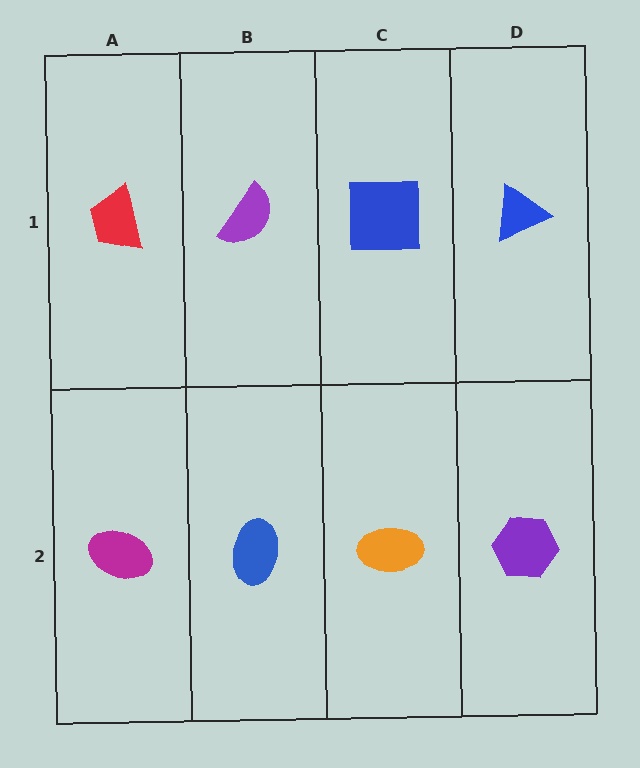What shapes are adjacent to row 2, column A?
A red trapezoid (row 1, column A), a blue ellipse (row 2, column B).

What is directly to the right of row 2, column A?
A blue ellipse.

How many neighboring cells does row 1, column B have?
3.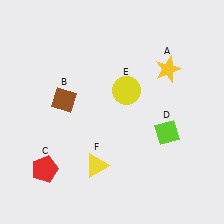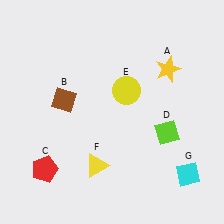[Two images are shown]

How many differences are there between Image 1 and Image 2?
There is 1 difference between the two images.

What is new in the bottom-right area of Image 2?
A cyan diamond (G) was added in the bottom-right area of Image 2.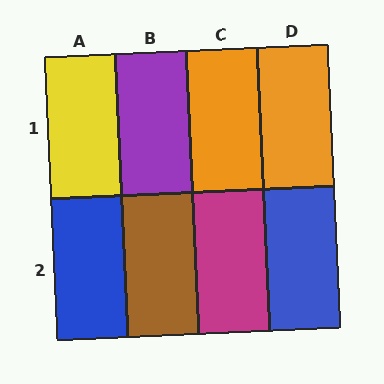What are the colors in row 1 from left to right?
Yellow, purple, orange, orange.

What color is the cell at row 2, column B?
Brown.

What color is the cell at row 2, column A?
Blue.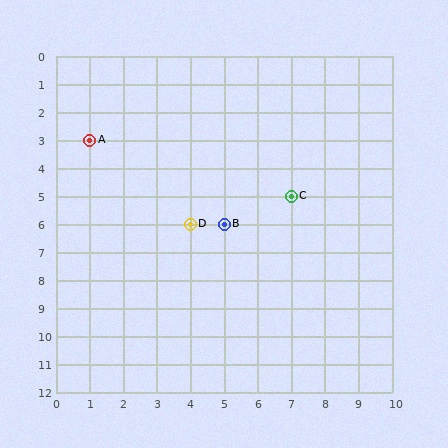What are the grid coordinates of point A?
Point A is at grid coordinates (1, 3).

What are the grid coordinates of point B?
Point B is at grid coordinates (5, 6).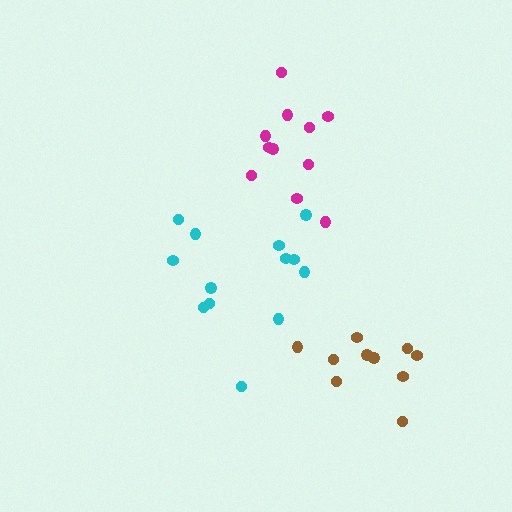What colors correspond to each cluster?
The clusters are colored: brown, magenta, cyan.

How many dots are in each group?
Group 1: 10 dots, Group 2: 11 dots, Group 3: 13 dots (34 total).